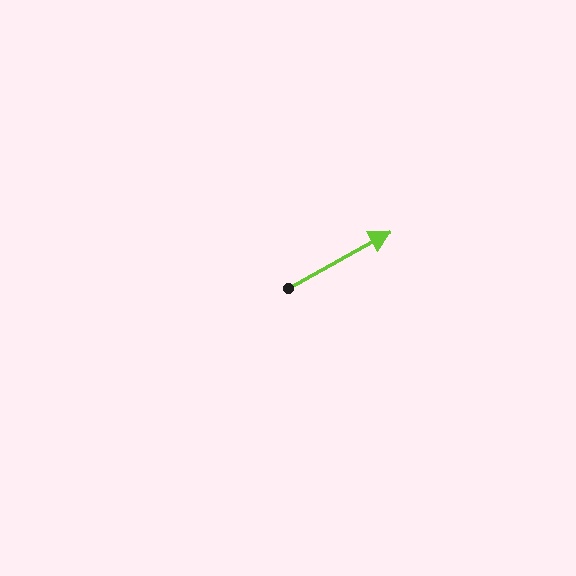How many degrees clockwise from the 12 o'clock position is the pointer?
Approximately 61 degrees.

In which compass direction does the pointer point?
Northeast.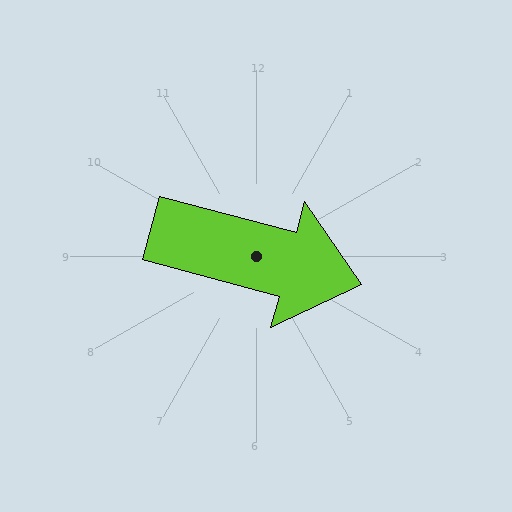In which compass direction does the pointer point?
East.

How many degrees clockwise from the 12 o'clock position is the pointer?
Approximately 105 degrees.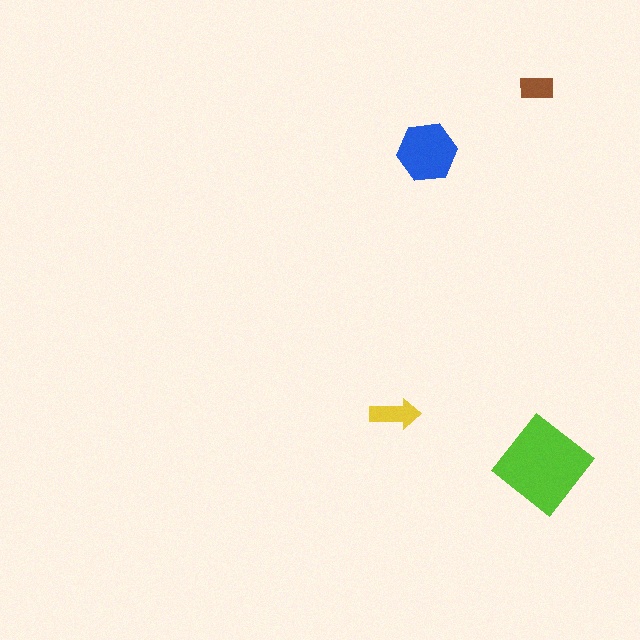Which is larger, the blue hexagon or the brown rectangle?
The blue hexagon.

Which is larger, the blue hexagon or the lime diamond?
The lime diamond.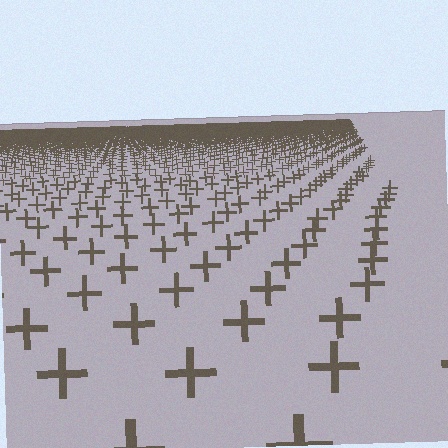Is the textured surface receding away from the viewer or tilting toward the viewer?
The surface is receding away from the viewer. Texture elements get smaller and denser toward the top.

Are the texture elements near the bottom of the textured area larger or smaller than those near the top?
Larger. Near the bottom, elements are closer to the viewer and appear at a bigger on-screen size.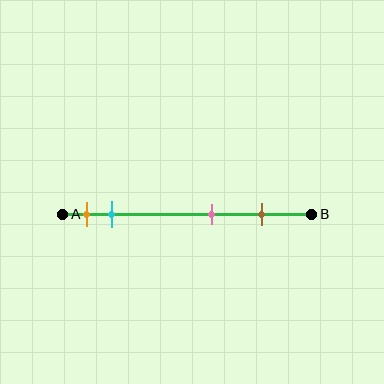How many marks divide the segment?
There are 4 marks dividing the segment.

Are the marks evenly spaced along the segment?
No, the marks are not evenly spaced.